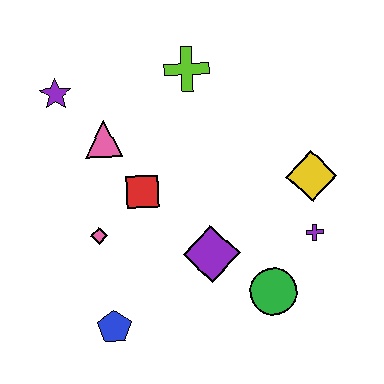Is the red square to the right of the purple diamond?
No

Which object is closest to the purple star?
The pink triangle is closest to the purple star.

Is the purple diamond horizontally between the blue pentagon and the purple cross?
Yes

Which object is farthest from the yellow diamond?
The purple star is farthest from the yellow diamond.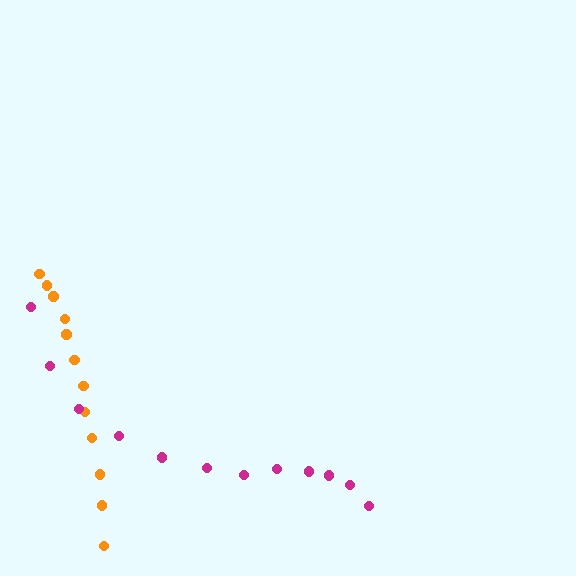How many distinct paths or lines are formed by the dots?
There are 2 distinct paths.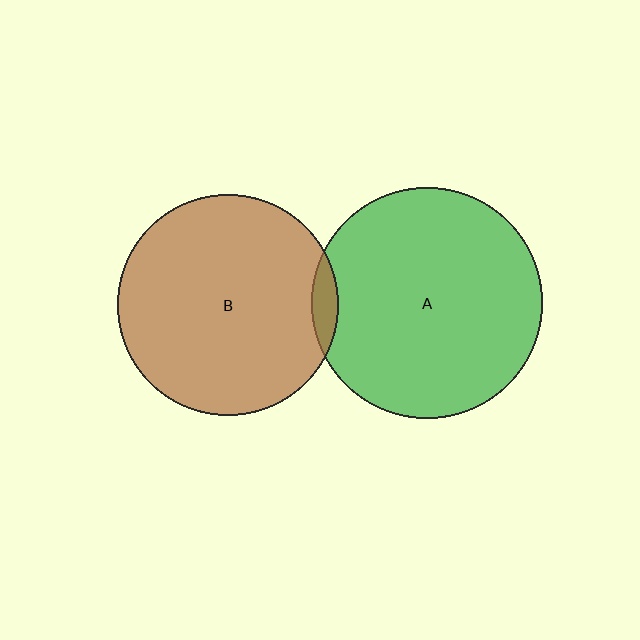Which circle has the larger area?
Circle A (green).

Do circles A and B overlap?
Yes.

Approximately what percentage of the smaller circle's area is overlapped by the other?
Approximately 5%.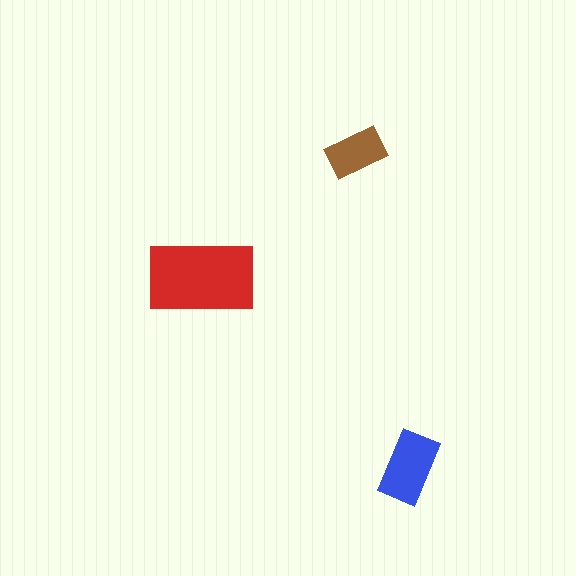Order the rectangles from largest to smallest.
the red one, the blue one, the brown one.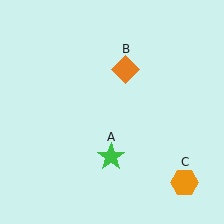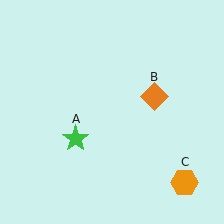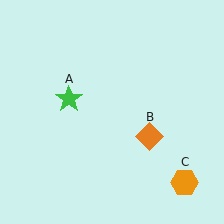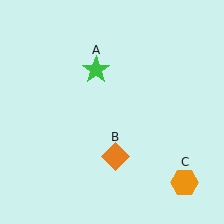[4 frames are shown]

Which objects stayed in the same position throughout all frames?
Orange hexagon (object C) remained stationary.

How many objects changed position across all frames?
2 objects changed position: green star (object A), orange diamond (object B).